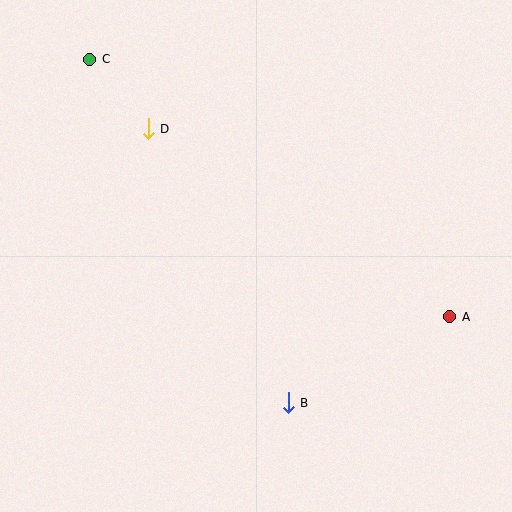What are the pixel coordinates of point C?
Point C is at (90, 59).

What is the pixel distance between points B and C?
The distance between B and C is 397 pixels.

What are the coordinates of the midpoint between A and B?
The midpoint between A and B is at (369, 360).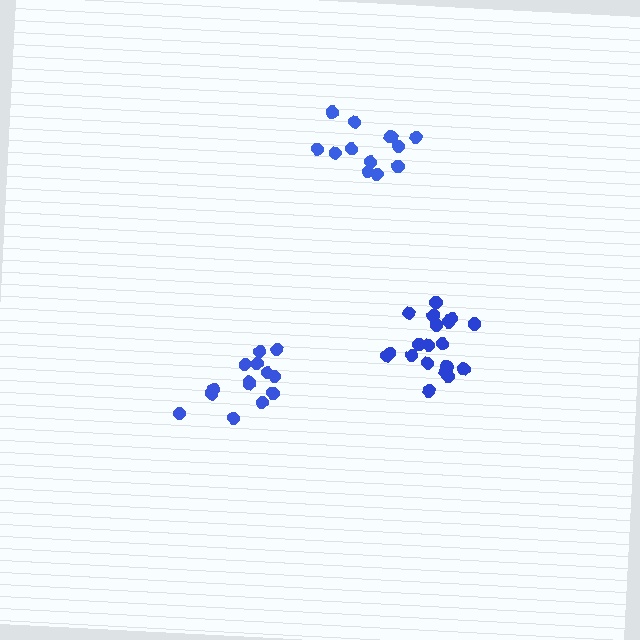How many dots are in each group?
Group 1: 19 dots, Group 2: 13 dots, Group 3: 14 dots (46 total).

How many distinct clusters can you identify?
There are 3 distinct clusters.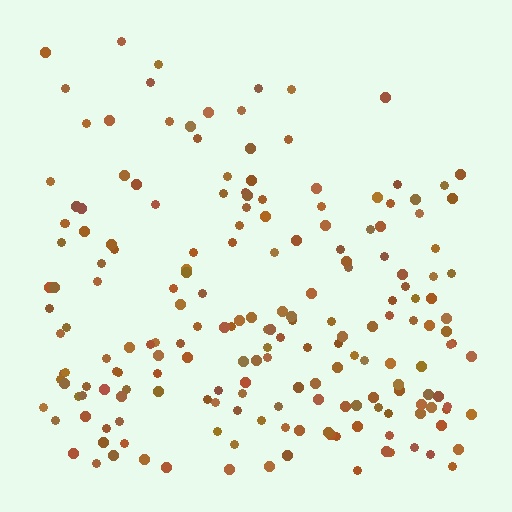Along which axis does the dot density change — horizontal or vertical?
Vertical.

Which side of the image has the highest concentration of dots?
The bottom.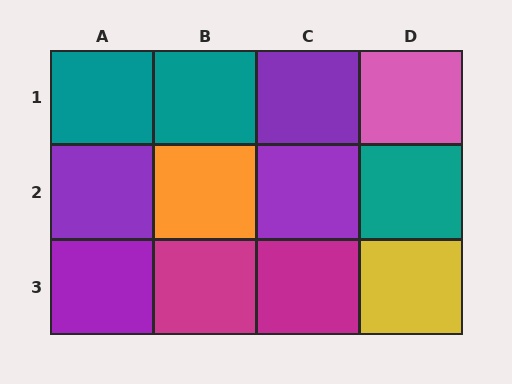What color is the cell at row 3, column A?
Purple.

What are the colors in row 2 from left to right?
Purple, orange, purple, teal.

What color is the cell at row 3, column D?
Yellow.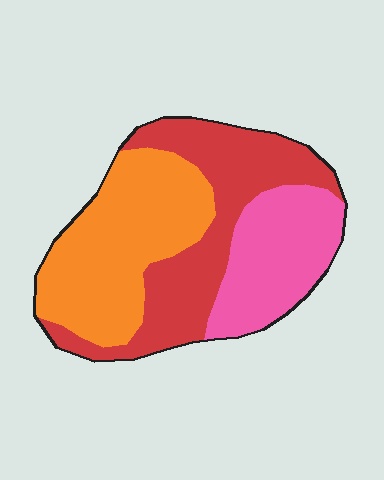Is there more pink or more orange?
Orange.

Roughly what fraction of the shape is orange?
Orange takes up about three eighths (3/8) of the shape.